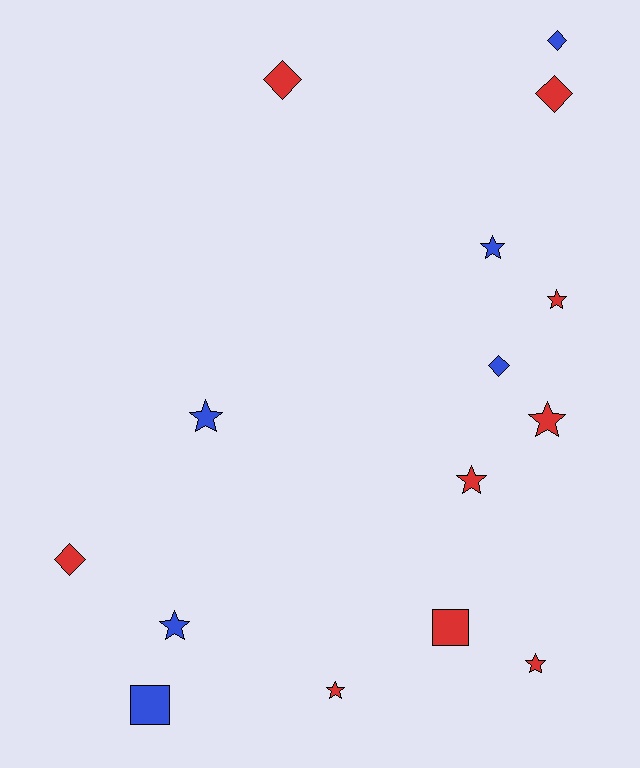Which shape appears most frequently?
Star, with 8 objects.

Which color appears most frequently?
Red, with 9 objects.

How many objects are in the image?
There are 15 objects.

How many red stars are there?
There are 5 red stars.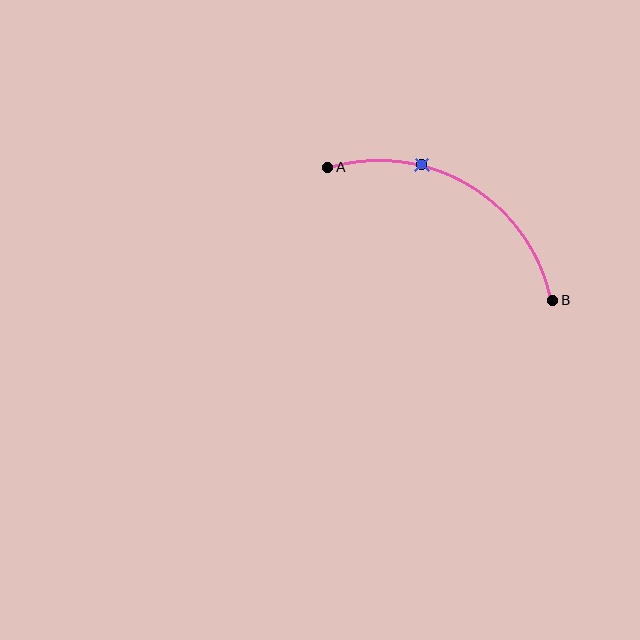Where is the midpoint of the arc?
The arc midpoint is the point on the curve farthest from the straight line joining A and B. It sits above that line.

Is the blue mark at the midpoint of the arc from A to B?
No. The blue mark lies on the arc but is closer to endpoint A. The arc midpoint would be at the point on the curve equidistant along the arc from both A and B.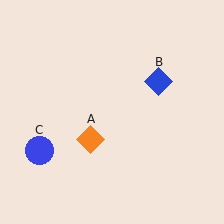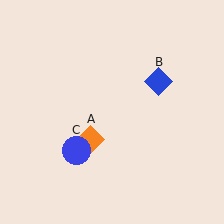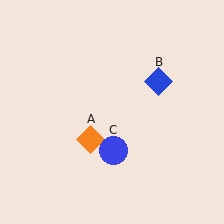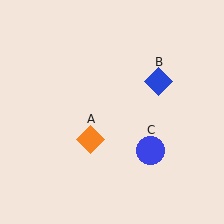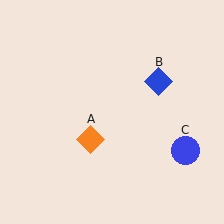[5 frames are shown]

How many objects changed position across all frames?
1 object changed position: blue circle (object C).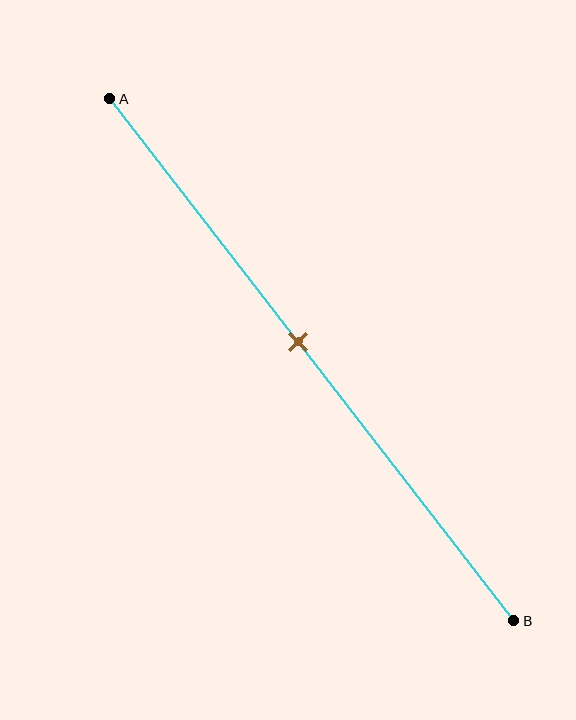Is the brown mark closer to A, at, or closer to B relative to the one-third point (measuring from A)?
The brown mark is closer to point B than the one-third point of segment AB.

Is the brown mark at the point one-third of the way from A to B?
No, the mark is at about 45% from A, not at the 33% one-third point.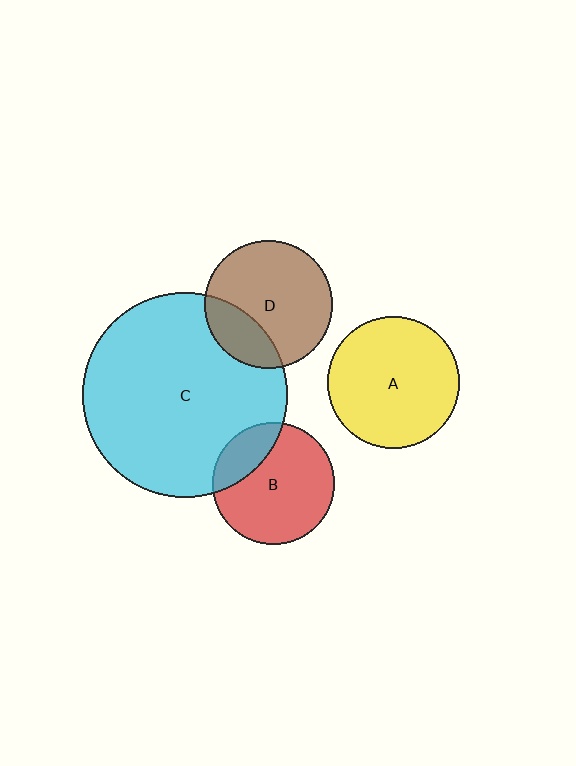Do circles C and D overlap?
Yes.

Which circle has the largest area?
Circle C (cyan).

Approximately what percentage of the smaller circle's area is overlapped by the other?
Approximately 25%.